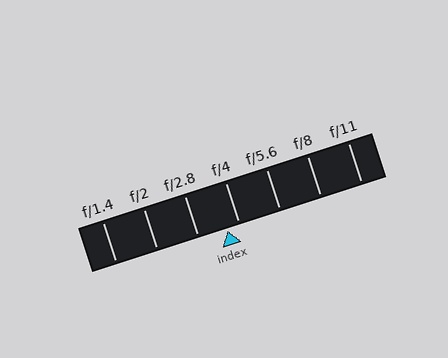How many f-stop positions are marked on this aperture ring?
There are 7 f-stop positions marked.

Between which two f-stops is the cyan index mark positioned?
The index mark is between f/2.8 and f/4.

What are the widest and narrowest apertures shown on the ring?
The widest aperture shown is f/1.4 and the narrowest is f/11.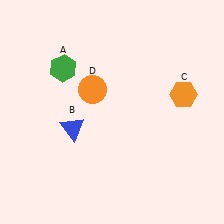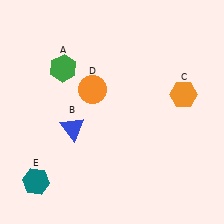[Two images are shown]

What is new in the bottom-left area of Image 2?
A teal hexagon (E) was added in the bottom-left area of Image 2.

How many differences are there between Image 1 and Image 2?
There is 1 difference between the two images.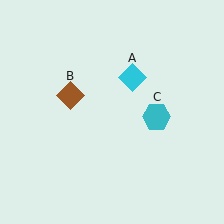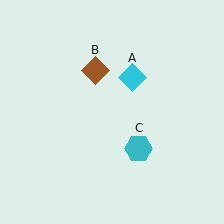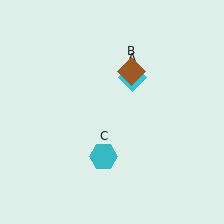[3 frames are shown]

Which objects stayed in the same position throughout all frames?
Cyan diamond (object A) remained stationary.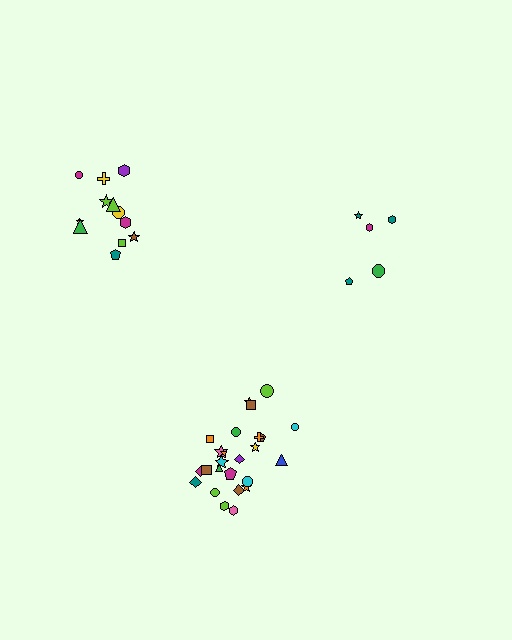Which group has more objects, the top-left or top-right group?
The top-left group.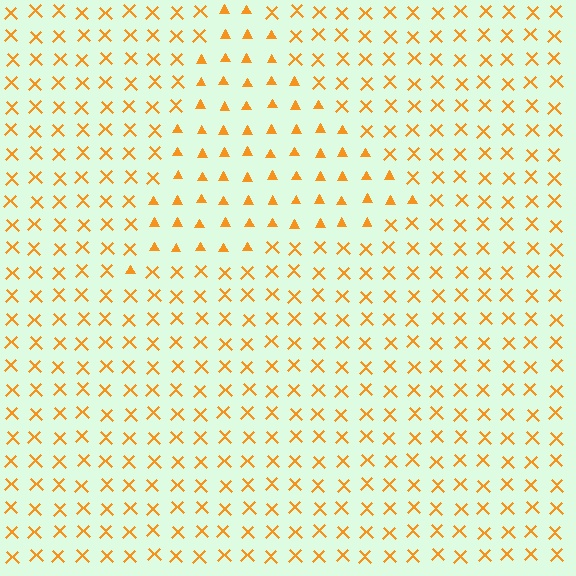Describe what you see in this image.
The image is filled with small orange elements arranged in a uniform grid. A triangle-shaped region contains triangles, while the surrounding area contains X marks. The boundary is defined purely by the change in element shape.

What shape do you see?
I see a triangle.